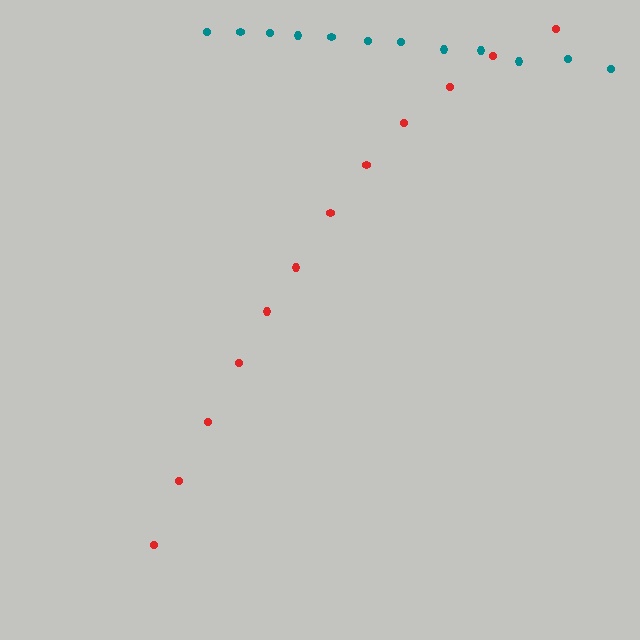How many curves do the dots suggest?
There are 2 distinct paths.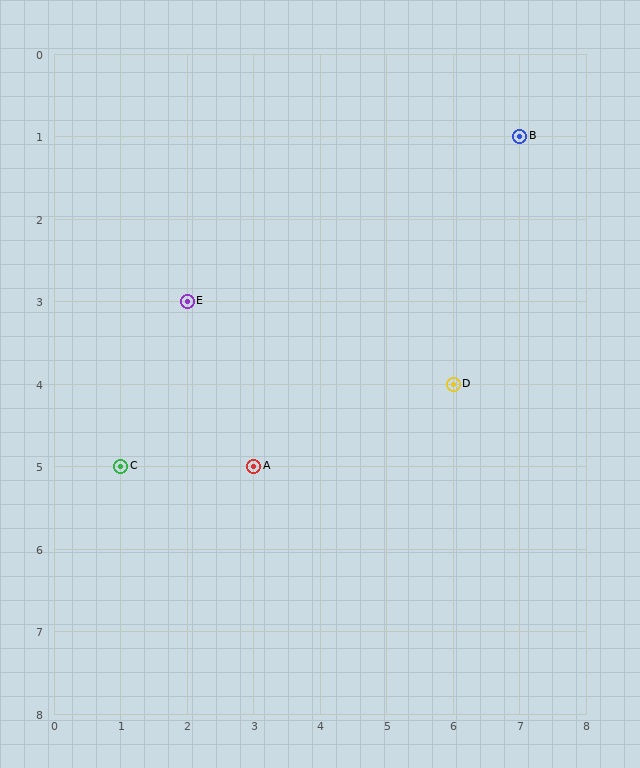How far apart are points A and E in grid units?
Points A and E are 1 column and 2 rows apart (about 2.2 grid units diagonally).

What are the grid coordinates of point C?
Point C is at grid coordinates (1, 5).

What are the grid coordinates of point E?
Point E is at grid coordinates (2, 3).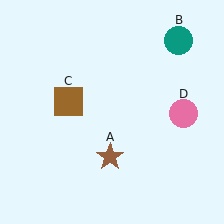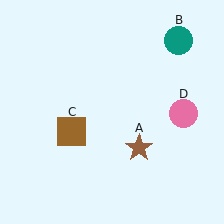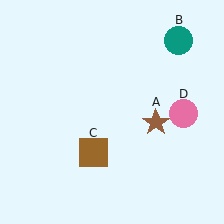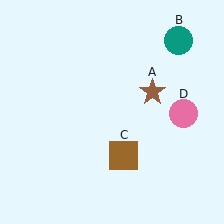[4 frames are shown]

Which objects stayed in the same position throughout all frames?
Teal circle (object B) and pink circle (object D) remained stationary.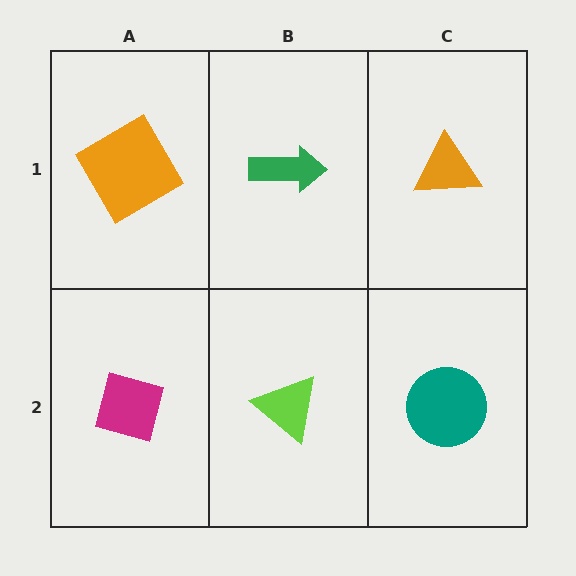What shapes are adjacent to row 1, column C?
A teal circle (row 2, column C), a green arrow (row 1, column B).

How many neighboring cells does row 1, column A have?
2.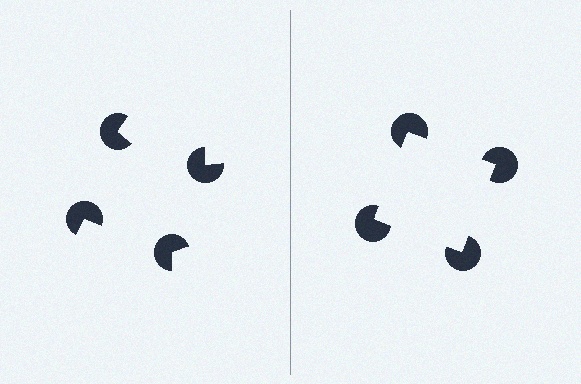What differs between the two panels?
The pac-man discs are positioned identically on both sides; only the wedge orientations differ. On the right they align to a square; on the left they are misaligned.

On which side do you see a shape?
An illusory square appears on the right side. On the left side the wedge cuts are rotated, so no coherent shape forms.